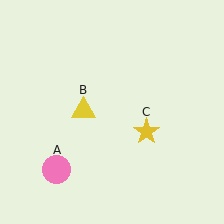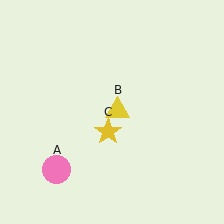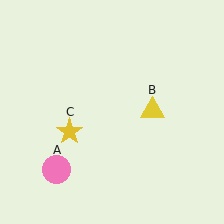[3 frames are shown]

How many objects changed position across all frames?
2 objects changed position: yellow triangle (object B), yellow star (object C).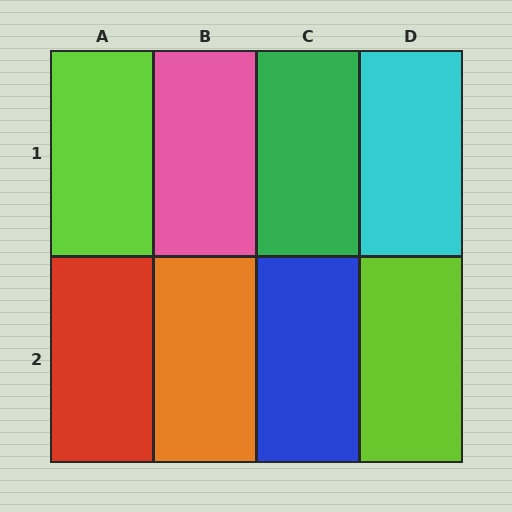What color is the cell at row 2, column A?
Red.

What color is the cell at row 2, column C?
Blue.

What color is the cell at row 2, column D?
Lime.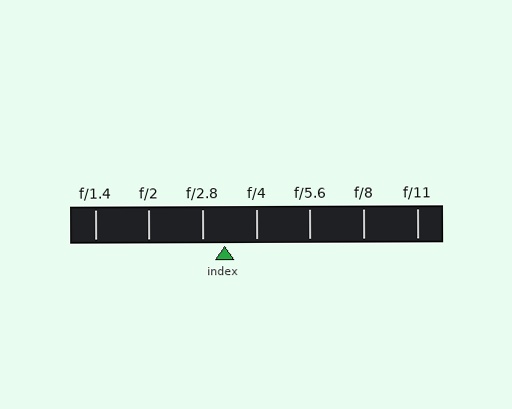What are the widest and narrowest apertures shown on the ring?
The widest aperture shown is f/1.4 and the narrowest is f/11.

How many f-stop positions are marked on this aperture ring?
There are 7 f-stop positions marked.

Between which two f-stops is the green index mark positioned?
The index mark is between f/2.8 and f/4.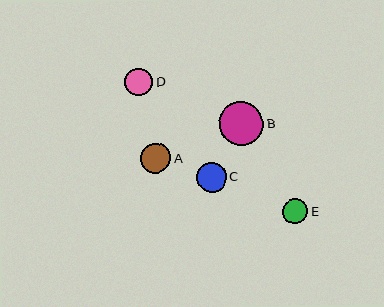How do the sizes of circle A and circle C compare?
Circle A and circle C are approximately the same size.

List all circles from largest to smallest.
From largest to smallest: B, A, C, D, E.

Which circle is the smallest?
Circle E is the smallest with a size of approximately 25 pixels.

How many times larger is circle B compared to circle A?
Circle B is approximately 1.4 times the size of circle A.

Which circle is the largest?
Circle B is the largest with a size of approximately 44 pixels.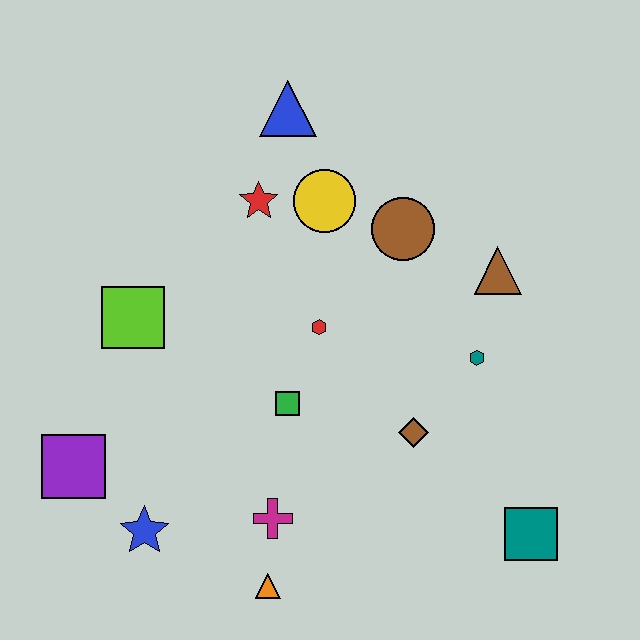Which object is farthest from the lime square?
The teal square is farthest from the lime square.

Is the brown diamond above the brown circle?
No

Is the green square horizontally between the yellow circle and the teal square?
No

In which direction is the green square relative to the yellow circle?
The green square is below the yellow circle.